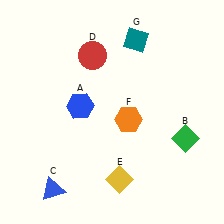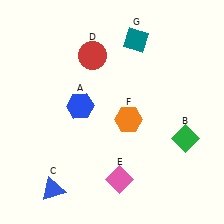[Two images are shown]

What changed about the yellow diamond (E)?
In Image 1, E is yellow. In Image 2, it changed to pink.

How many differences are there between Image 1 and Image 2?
There is 1 difference between the two images.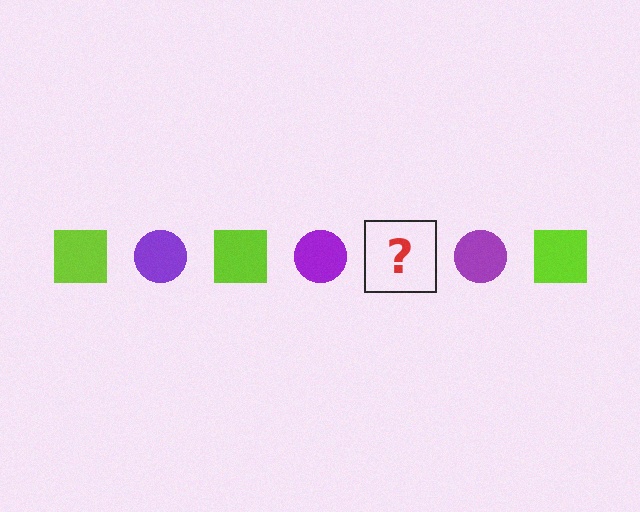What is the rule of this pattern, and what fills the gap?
The rule is that the pattern alternates between lime square and purple circle. The gap should be filled with a lime square.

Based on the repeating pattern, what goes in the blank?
The blank should be a lime square.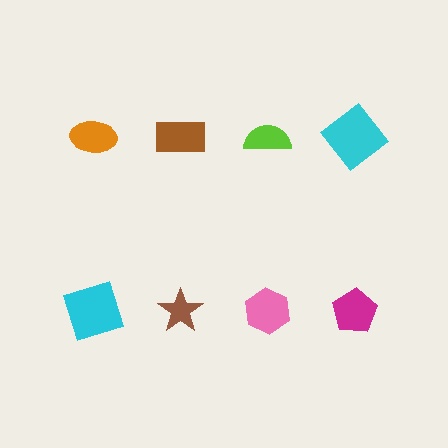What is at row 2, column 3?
A pink hexagon.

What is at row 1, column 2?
A brown rectangle.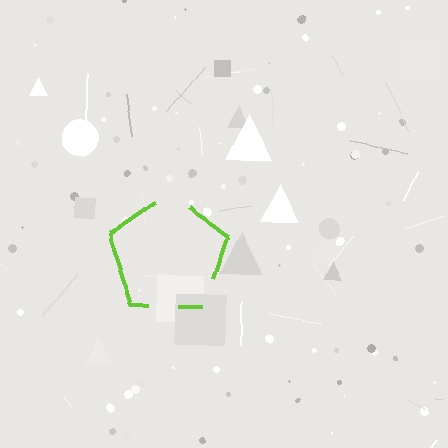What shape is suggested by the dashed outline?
The dashed outline suggests a pentagon.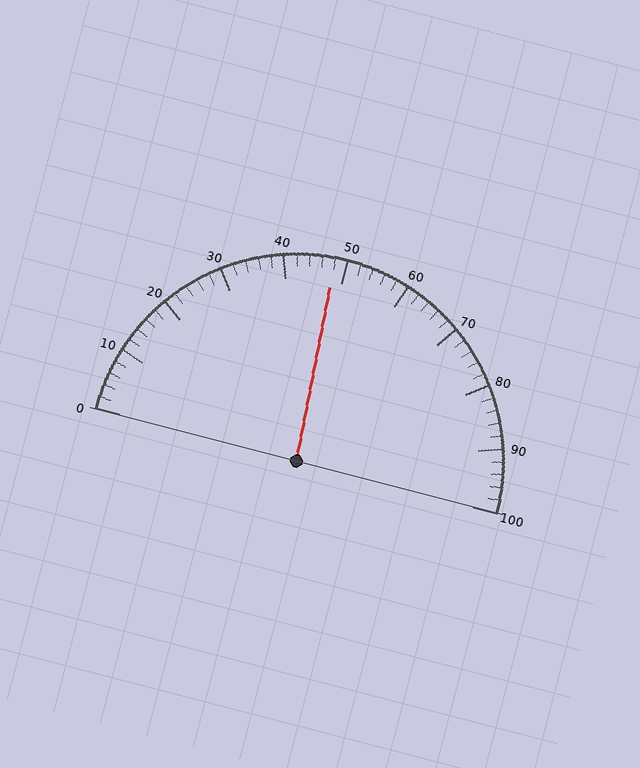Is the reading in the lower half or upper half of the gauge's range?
The reading is in the lower half of the range (0 to 100).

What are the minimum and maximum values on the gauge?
The gauge ranges from 0 to 100.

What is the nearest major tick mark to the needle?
The nearest major tick mark is 50.